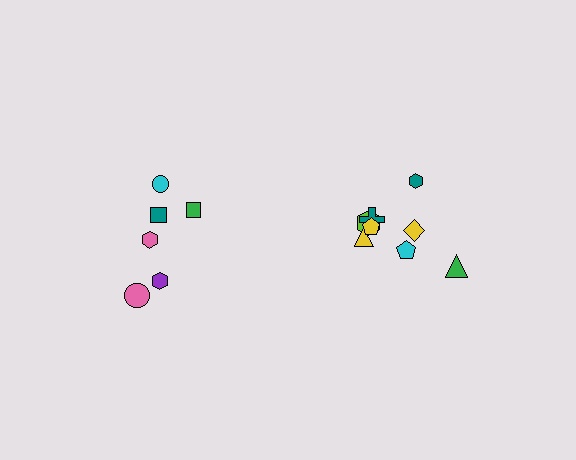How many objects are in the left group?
There are 6 objects.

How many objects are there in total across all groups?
There are 14 objects.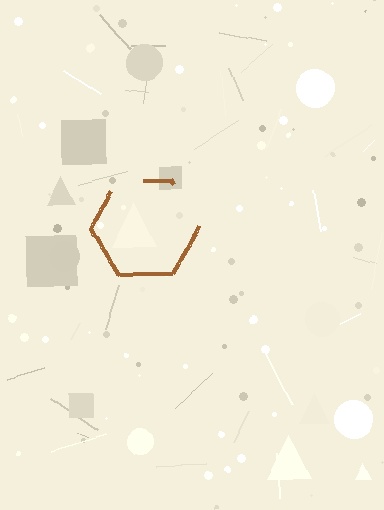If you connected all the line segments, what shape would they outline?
They would outline a hexagon.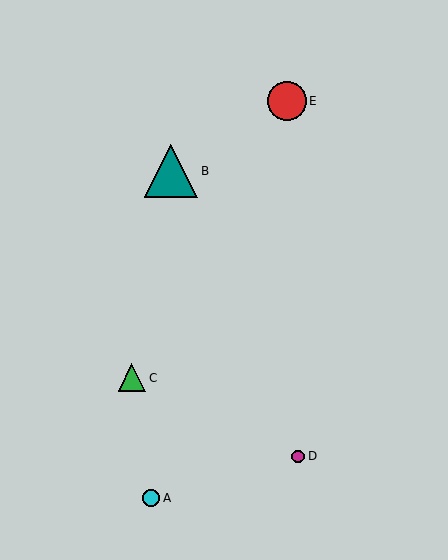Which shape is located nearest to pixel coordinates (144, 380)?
The green triangle (labeled C) at (132, 378) is nearest to that location.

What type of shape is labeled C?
Shape C is a green triangle.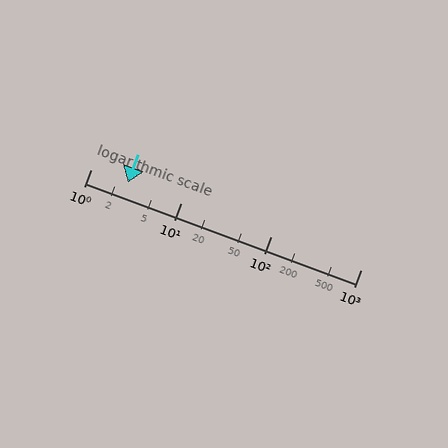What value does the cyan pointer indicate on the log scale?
The pointer indicates approximately 2.6.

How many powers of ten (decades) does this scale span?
The scale spans 3 decades, from 1 to 1000.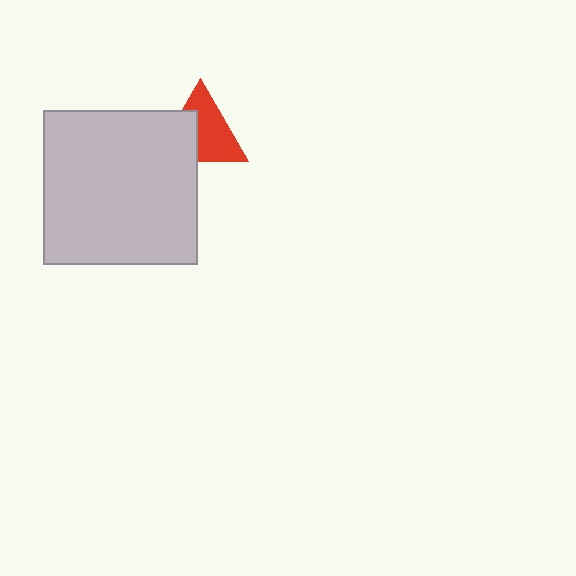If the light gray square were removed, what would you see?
You would see the complete red triangle.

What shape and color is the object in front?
The object in front is a light gray square.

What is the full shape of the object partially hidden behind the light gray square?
The partially hidden object is a red triangle.